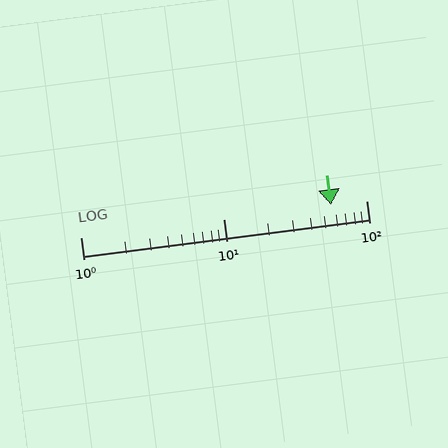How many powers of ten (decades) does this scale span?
The scale spans 2 decades, from 1 to 100.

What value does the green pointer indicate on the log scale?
The pointer indicates approximately 57.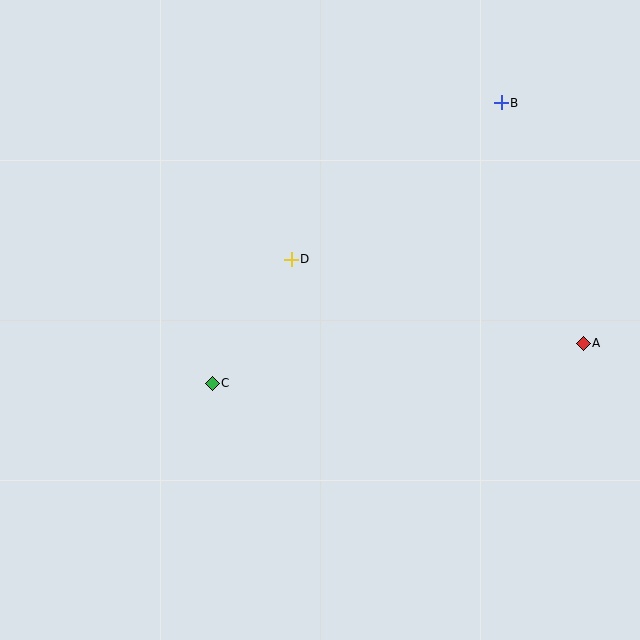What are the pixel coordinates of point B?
Point B is at (501, 103).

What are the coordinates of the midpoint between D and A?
The midpoint between D and A is at (437, 301).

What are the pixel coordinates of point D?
Point D is at (291, 259).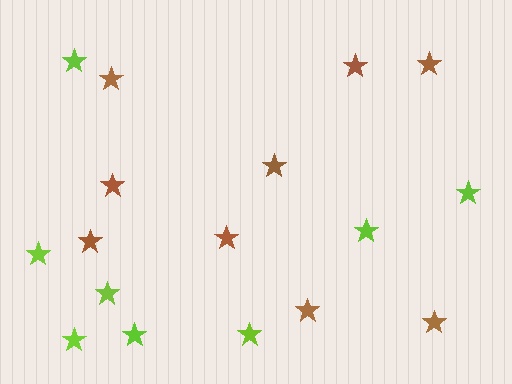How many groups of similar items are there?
There are 2 groups: one group of brown stars (9) and one group of lime stars (8).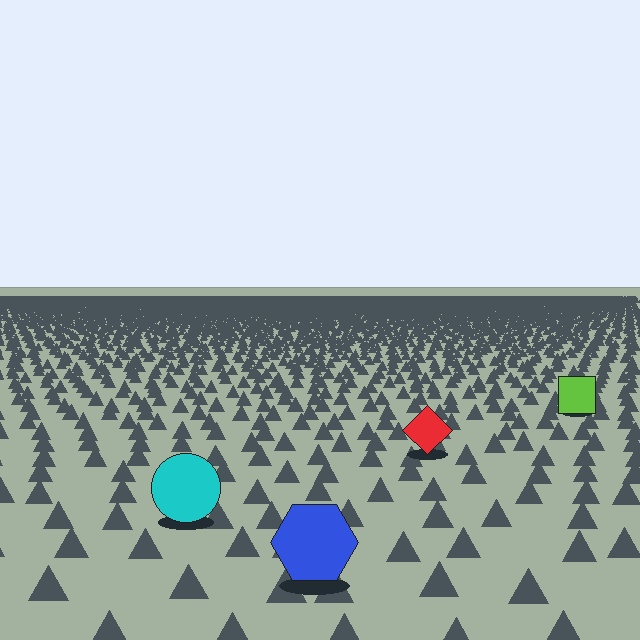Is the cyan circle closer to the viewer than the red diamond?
Yes. The cyan circle is closer — you can tell from the texture gradient: the ground texture is coarser near it.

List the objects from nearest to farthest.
From nearest to farthest: the blue hexagon, the cyan circle, the red diamond, the lime square.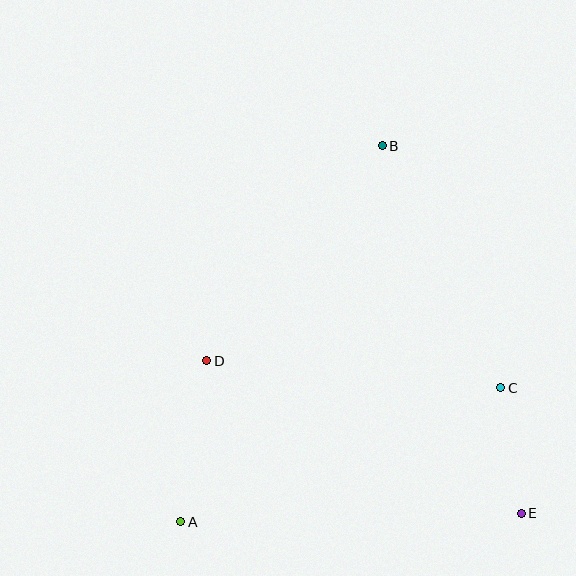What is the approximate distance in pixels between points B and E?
The distance between B and E is approximately 393 pixels.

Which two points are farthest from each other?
Points A and B are farthest from each other.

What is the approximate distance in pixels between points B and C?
The distance between B and C is approximately 269 pixels.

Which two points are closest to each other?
Points C and E are closest to each other.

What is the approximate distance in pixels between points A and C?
The distance between A and C is approximately 347 pixels.